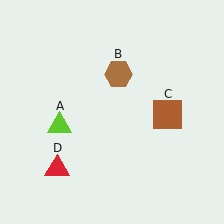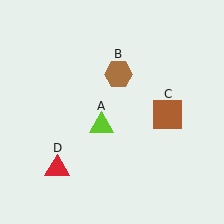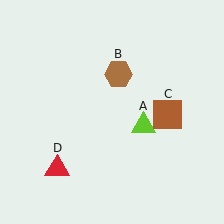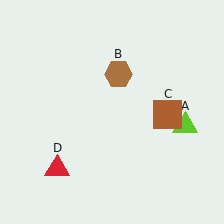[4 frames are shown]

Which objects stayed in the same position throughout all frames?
Brown hexagon (object B) and brown square (object C) and red triangle (object D) remained stationary.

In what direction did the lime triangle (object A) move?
The lime triangle (object A) moved right.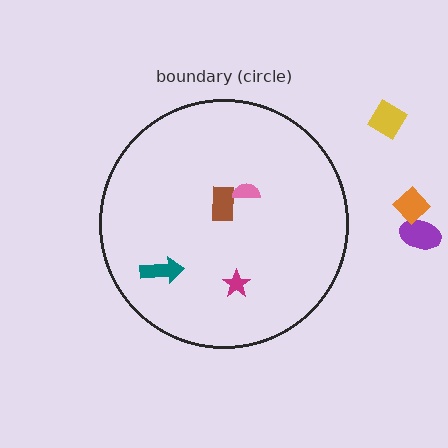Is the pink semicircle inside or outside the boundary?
Inside.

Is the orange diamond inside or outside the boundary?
Outside.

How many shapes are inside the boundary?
4 inside, 3 outside.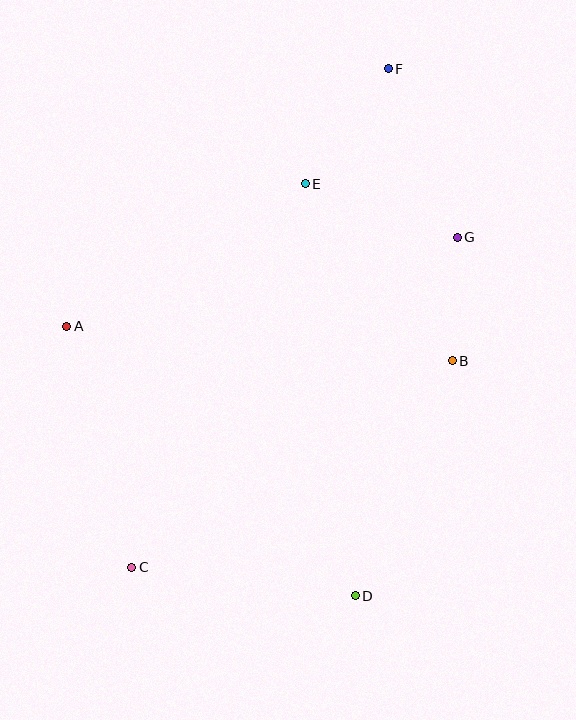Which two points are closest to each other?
Points B and G are closest to each other.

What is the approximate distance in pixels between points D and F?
The distance between D and F is approximately 528 pixels.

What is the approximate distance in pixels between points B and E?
The distance between B and E is approximately 230 pixels.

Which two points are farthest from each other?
Points C and F are farthest from each other.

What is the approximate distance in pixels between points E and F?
The distance between E and F is approximately 142 pixels.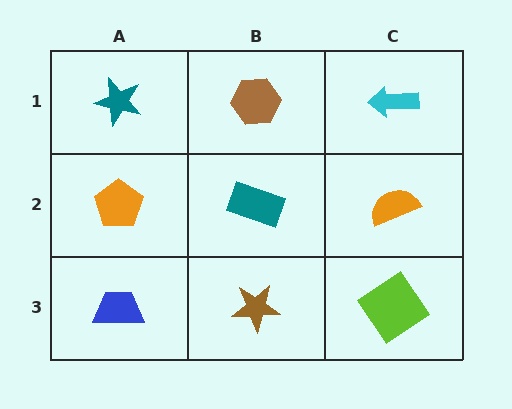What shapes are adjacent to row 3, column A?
An orange pentagon (row 2, column A), a brown star (row 3, column B).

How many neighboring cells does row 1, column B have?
3.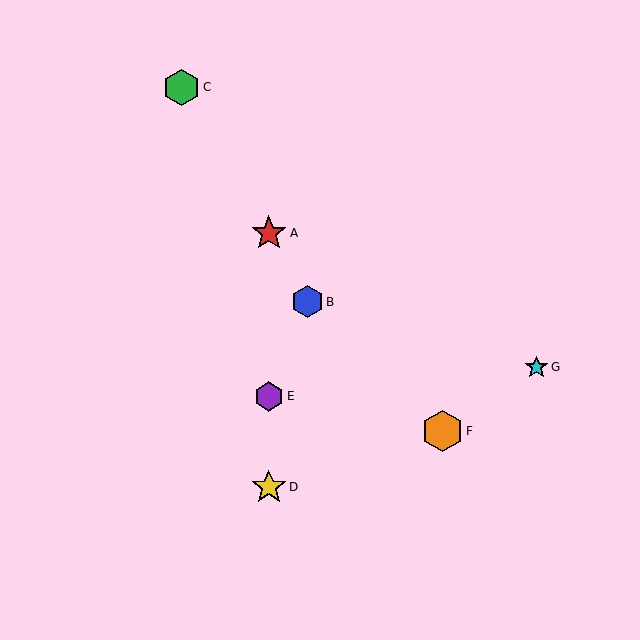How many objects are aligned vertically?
3 objects (A, D, E) are aligned vertically.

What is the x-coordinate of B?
Object B is at x≈307.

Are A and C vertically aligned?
No, A is at x≈269 and C is at x≈182.